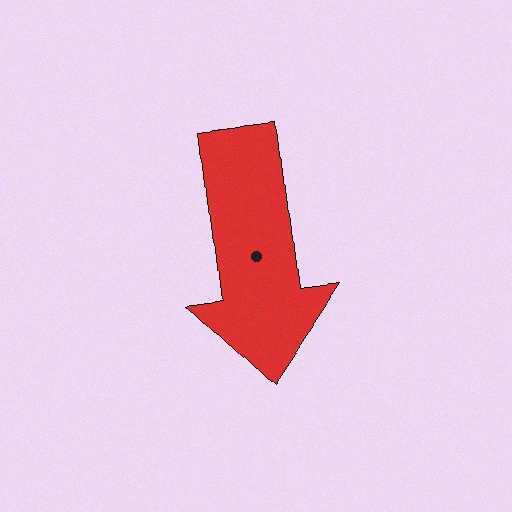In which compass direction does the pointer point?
South.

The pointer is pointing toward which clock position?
Roughly 6 o'clock.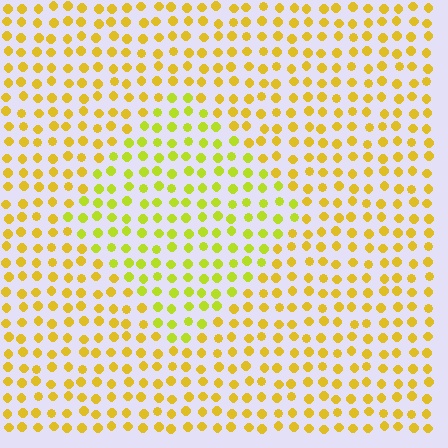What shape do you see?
I see a diamond.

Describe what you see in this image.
The image is filled with small yellow elements in a uniform arrangement. A diamond-shaped region is visible where the elements are tinted to a slightly different hue, forming a subtle color boundary.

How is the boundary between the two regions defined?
The boundary is defined purely by a slight shift in hue (about 26 degrees). Spacing, size, and orientation are identical on both sides.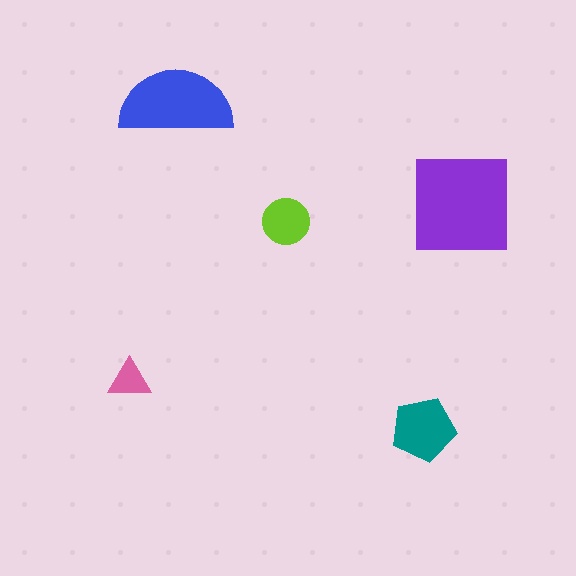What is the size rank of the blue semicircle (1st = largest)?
2nd.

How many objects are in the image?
There are 5 objects in the image.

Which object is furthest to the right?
The purple square is rightmost.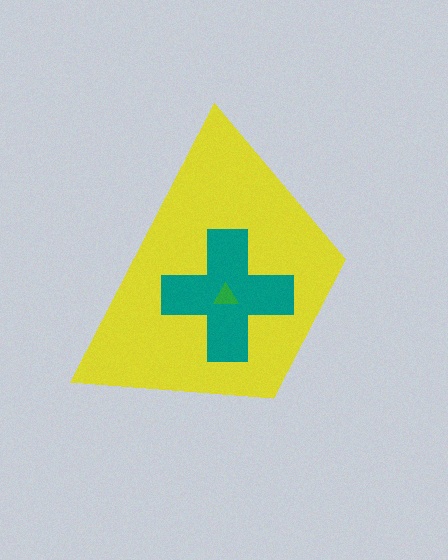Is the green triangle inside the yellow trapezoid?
Yes.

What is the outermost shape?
The yellow trapezoid.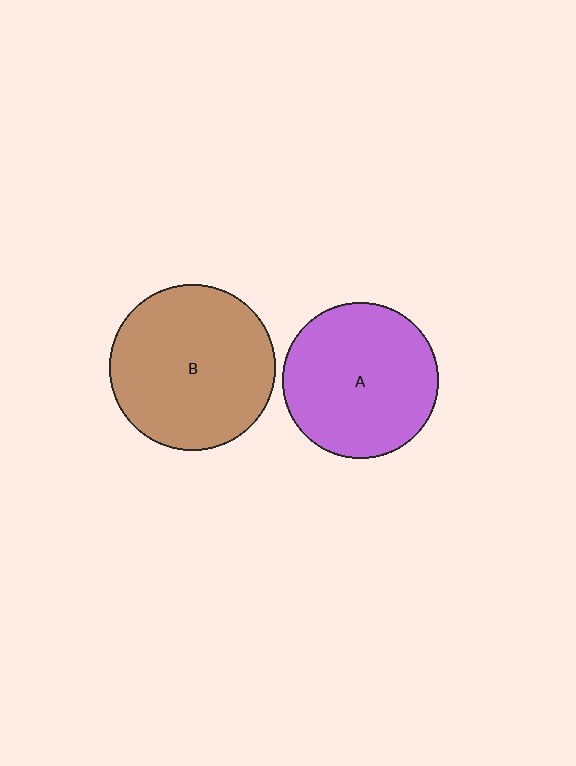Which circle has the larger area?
Circle B (brown).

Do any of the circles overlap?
No, none of the circles overlap.